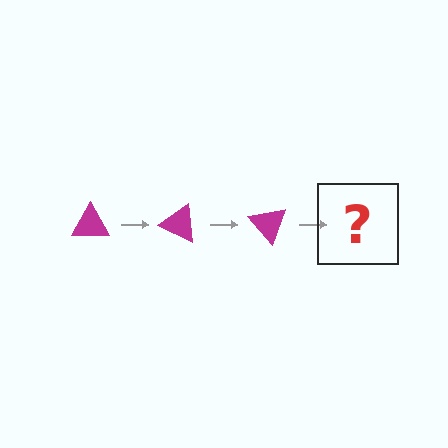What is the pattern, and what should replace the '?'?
The pattern is that the triangle rotates 25 degrees each step. The '?' should be a magenta triangle rotated 75 degrees.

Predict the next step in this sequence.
The next step is a magenta triangle rotated 75 degrees.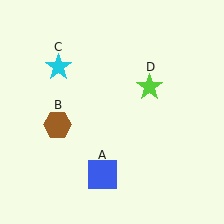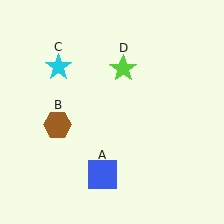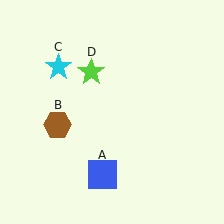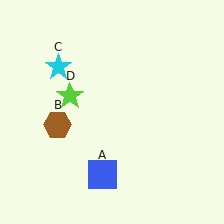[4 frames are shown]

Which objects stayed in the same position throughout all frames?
Blue square (object A) and brown hexagon (object B) and cyan star (object C) remained stationary.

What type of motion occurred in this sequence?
The lime star (object D) rotated counterclockwise around the center of the scene.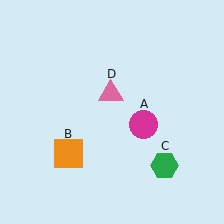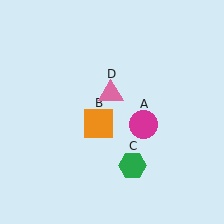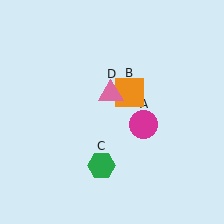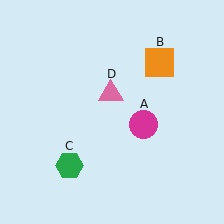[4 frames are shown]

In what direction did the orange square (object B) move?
The orange square (object B) moved up and to the right.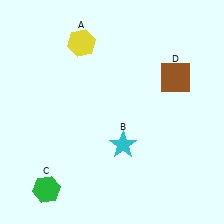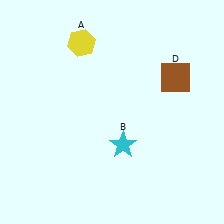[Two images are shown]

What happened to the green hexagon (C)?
The green hexagon (C) was removed in Image 2. It was in the bottom-left area of Image 1.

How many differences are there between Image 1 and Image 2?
There is 1 difference between the two images.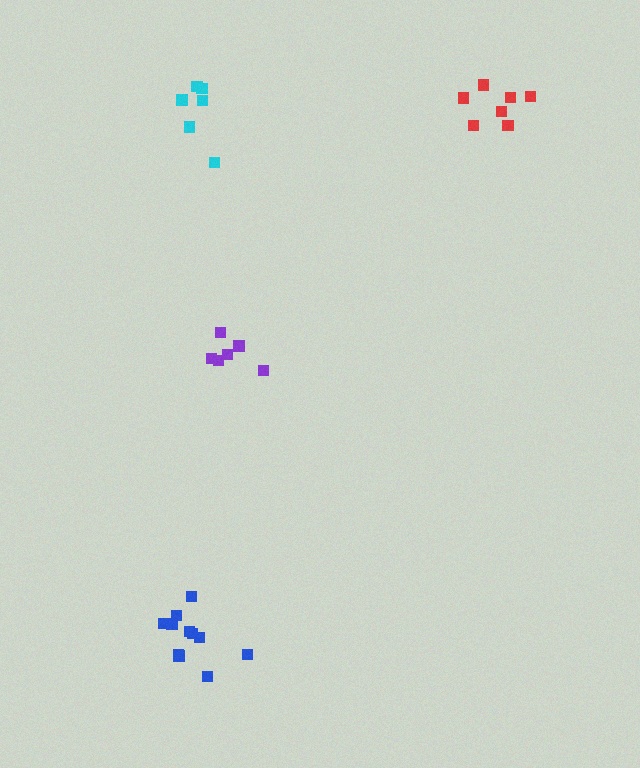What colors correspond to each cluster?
The clusters are colored: purple, cyan, blue, red.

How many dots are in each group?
Group 1: 6 dots, Group 2: 6 dots, Group 3: 12 dots, Group 4: 7 dots (31 total).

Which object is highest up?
The red cluster is topmost.